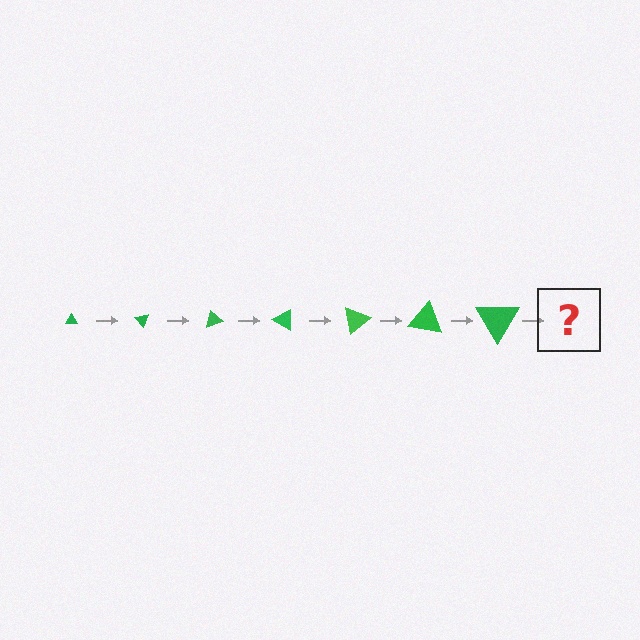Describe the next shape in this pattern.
It should be a triangle, larger than the previous one and rotated 350 degrees from the start.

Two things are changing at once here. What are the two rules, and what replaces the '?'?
The two rules are that the triangle grows larger each step and it rotates 50 degrees each step. The '?' should be a triangle, larger than the previous one and rotated 350 degrees from the start.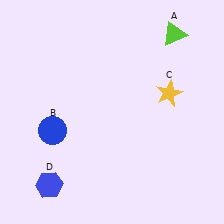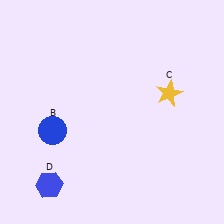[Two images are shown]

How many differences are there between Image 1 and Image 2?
There is 1 difference between the two images.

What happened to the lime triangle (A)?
The lime triangle (A) was removed in Image 2. It was in the top-right area of Image 1.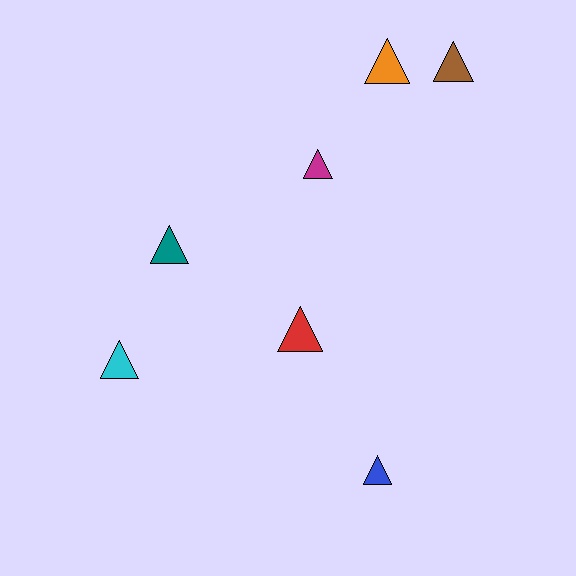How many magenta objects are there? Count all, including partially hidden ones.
There is 1 magenta object.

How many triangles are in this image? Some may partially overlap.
There are 7 triangles.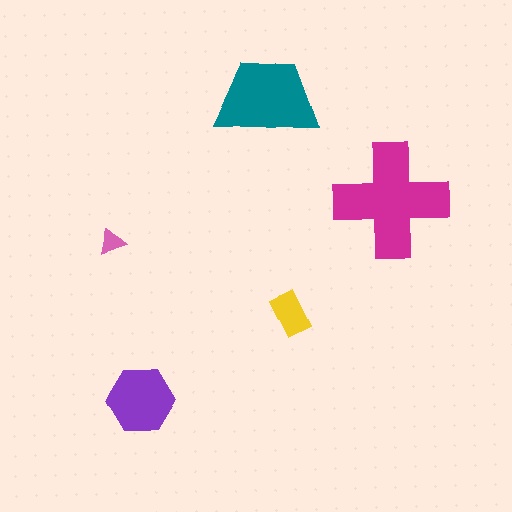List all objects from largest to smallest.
The magenta cross, the teal trapezoid, the purple hexagon, the yellow rectangle, the pink triangle.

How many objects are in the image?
There are 5 objects in the image.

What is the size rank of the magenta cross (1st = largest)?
1st.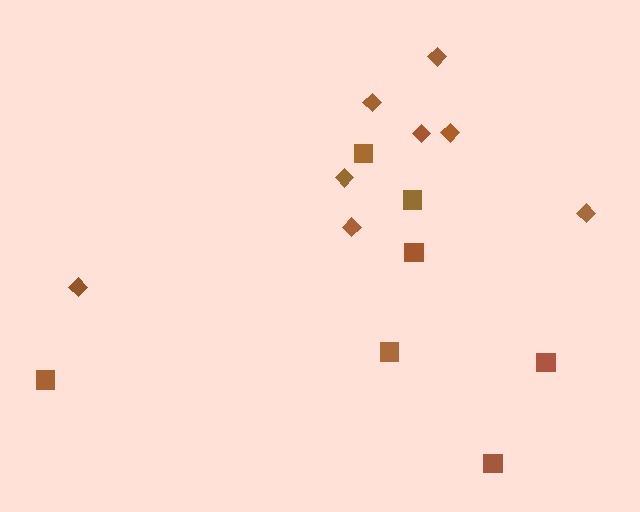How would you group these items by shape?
There are 2 groups: one group of diamonds (8) and one group of squares (7).